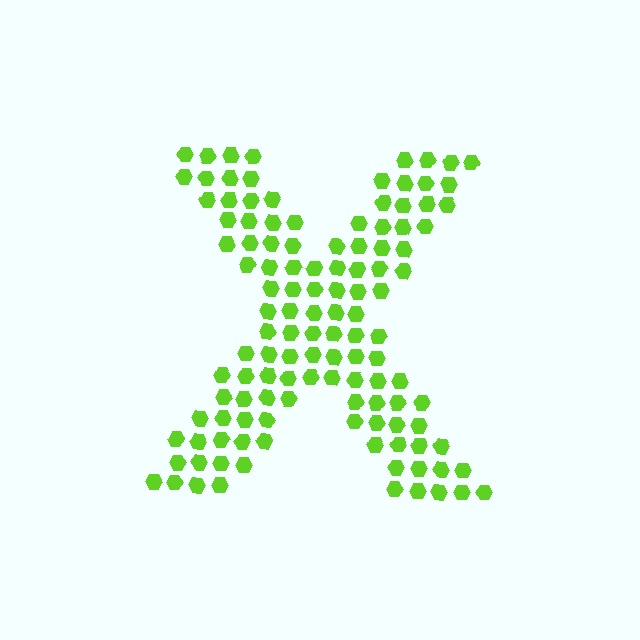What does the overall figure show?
The overall figure shows the letter X.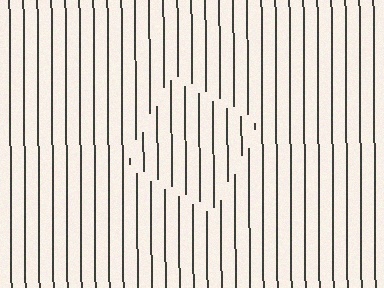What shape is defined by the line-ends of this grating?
An illusory square. The interior of the shape contains the same grating, shifted by half a period — the contour is defined by the phase discontinuity where line-ends from the inner and outer gratings abut.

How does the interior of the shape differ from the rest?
The interior of the shape contains the same grating, shifted by half a period — the contour is defined by the phase discontinuity where line-ends from the inner and outer gratings abut.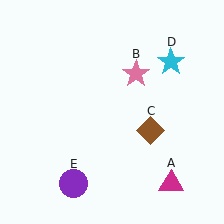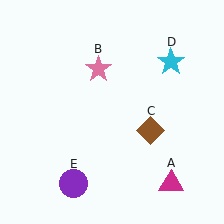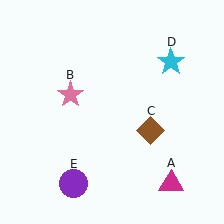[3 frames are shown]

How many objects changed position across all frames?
1 object changed position: pink star (object B).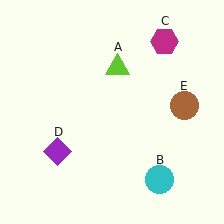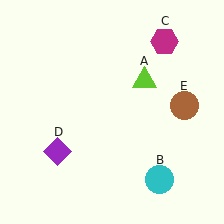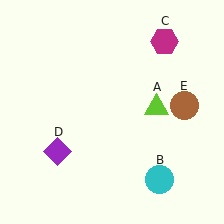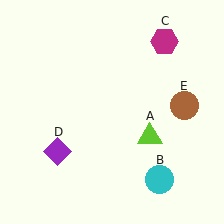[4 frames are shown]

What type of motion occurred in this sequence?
The lime triangle (object A) rotated clockwise around the center of the scene.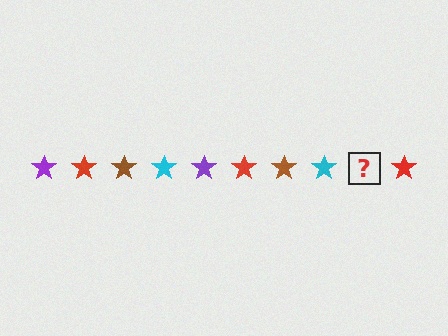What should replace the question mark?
The question mark should be replaced with a purple star.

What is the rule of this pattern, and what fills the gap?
The rule is that the pattern cycles through purple, red, brown, cyan stars. The gap should be filled with a purple star.